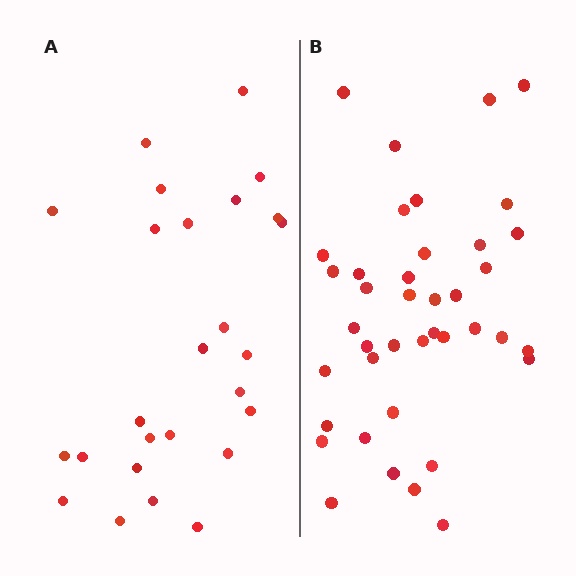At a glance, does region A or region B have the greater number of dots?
Region B (the right region) has more dots.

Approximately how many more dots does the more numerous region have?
Region B has approximately 15 more dots than region A.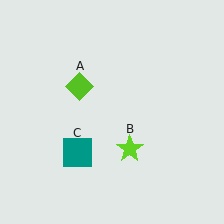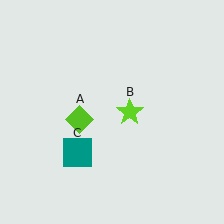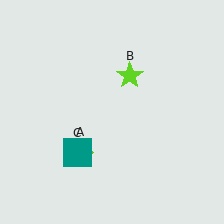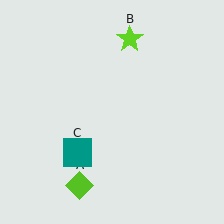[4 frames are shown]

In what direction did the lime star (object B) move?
The lime star (object B) moved up.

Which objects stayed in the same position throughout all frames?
Teal square (object C) remained stationary.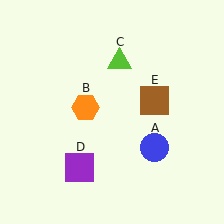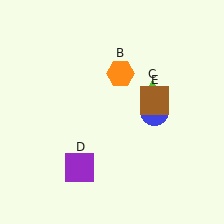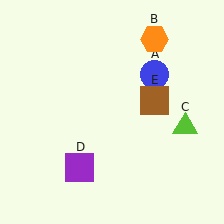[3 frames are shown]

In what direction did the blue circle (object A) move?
The blue circle (object A) moved up.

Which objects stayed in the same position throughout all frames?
Purple square (object D) and brown square (object E) remained stationary.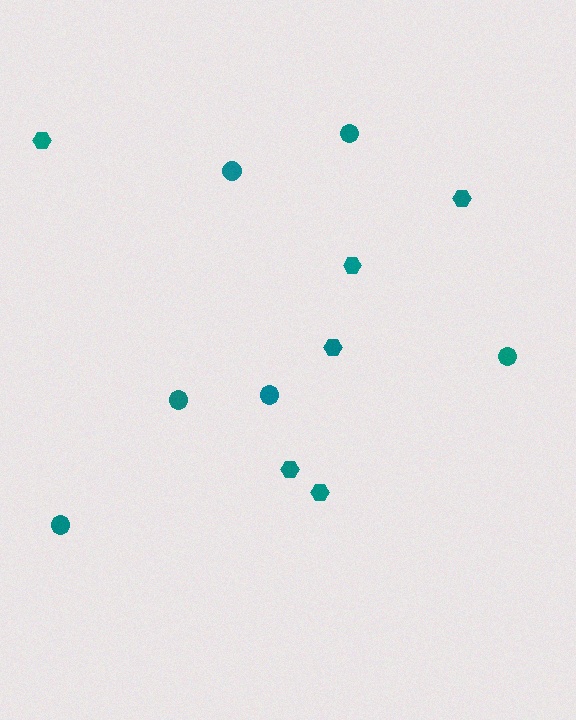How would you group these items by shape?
There are 2 groups: one group of hexagons (6) and one group of circles (6).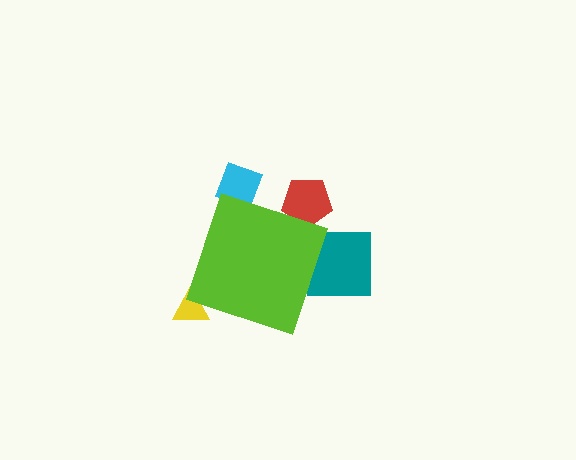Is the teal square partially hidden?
Yes, the teal square is partially hidden behind the lime diamond.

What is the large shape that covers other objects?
A lime diamond.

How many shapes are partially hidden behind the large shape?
4 shapes are partially hidden.